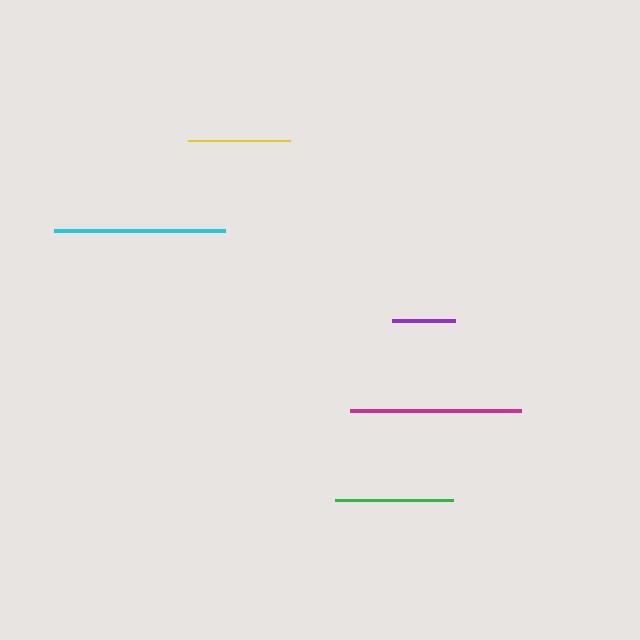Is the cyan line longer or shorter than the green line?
The cyan line is longer than the green line.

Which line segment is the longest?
The cyan line is the longest at approximately 171 pixels.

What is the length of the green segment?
The green segment is approximately 118 pixels long.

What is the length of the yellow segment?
The yellow segment is approximately 102 pixels long.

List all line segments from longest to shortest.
From longest to shortest: cyan, magenta, green, yellow, purple.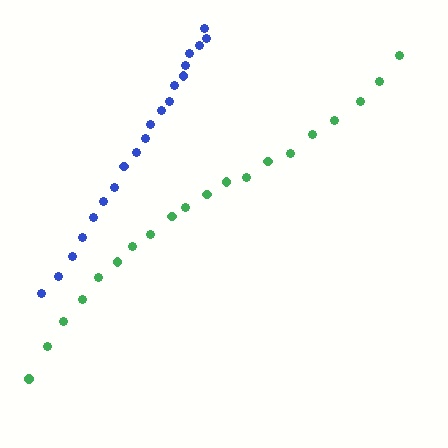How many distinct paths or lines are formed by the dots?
There are 2 distinct paths.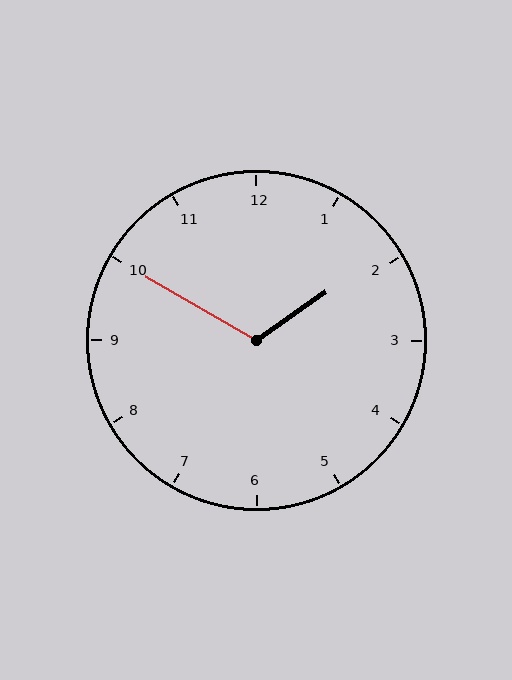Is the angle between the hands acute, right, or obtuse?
It is obtuse.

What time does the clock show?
1:50.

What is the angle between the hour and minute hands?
Approximately 115 degrees.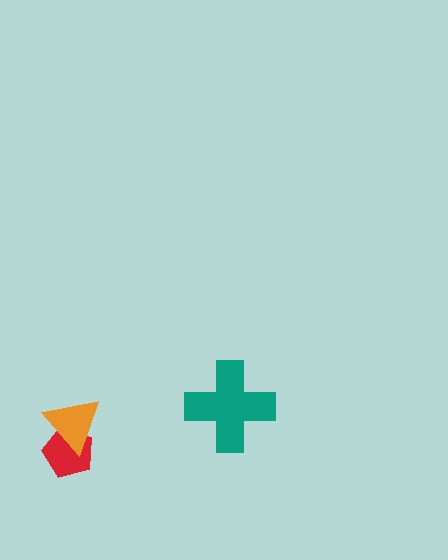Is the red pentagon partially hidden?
Yes, it is partially covered by another shape.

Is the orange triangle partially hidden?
No, no other shape covers it.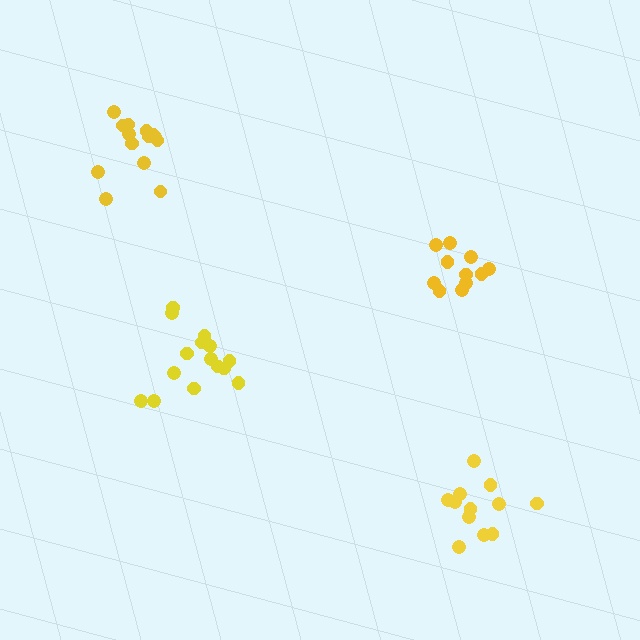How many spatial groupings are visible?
There are 4 spatial groupings.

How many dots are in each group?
Group 1: 12 dots, Group 2: 14 dots, Group 3: 11 dots, Group 4: 15 dots (52 total).